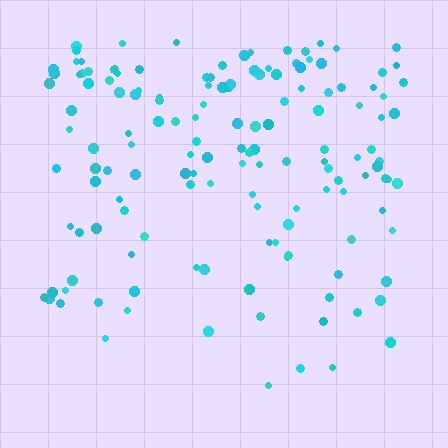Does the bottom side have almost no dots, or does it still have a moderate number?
Still a moderate number, just noticeably fewer than the top.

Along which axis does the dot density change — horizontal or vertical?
Vertical.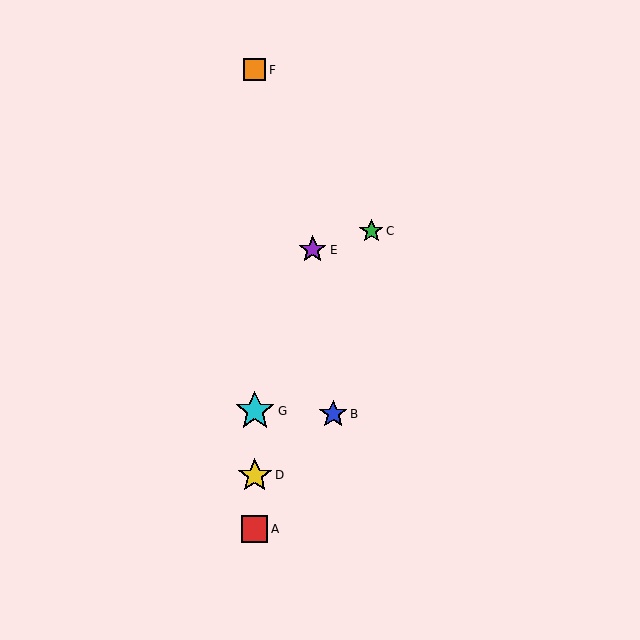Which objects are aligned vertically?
Objects A, D, F, G are aligned vertically.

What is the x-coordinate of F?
Object F is at x≈255.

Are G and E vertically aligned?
No, G is at x≈255 and E is at x≈313.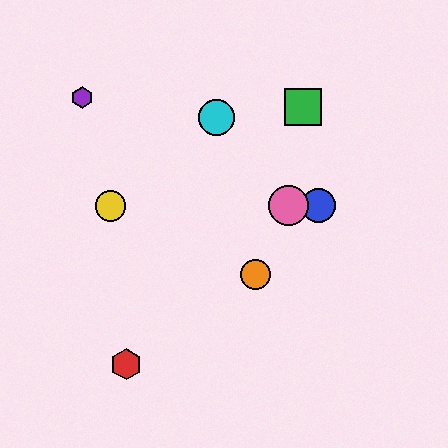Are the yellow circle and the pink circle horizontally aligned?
Yes, both are at y≈206.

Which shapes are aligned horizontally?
The blue circle, the yellow circle, the pink circle are aligned horizontally.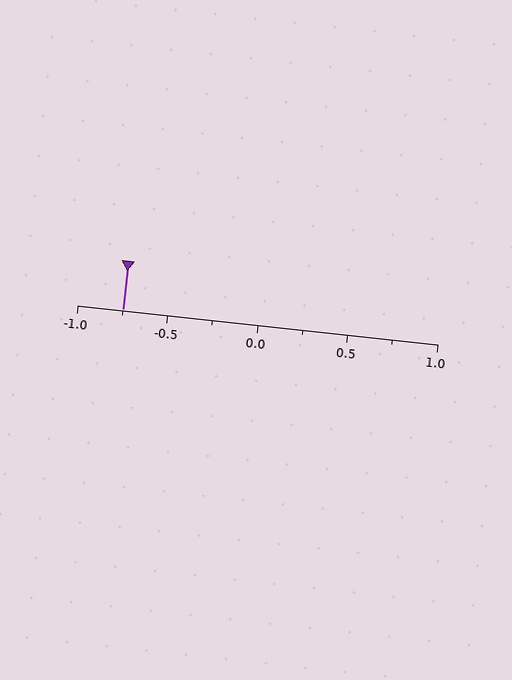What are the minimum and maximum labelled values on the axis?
The axis runs from -1.0 to 1.0.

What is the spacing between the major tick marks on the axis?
The major ticks are spaced 0.5 apart.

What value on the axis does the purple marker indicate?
The marker indicates approximately -0.75.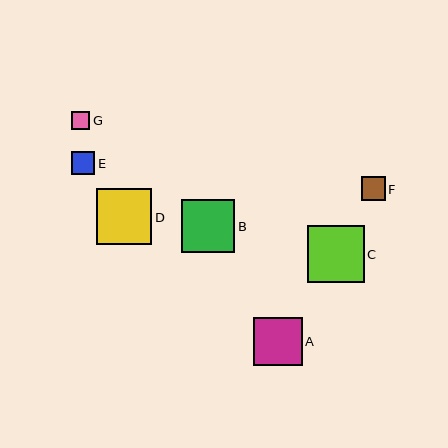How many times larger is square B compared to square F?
Square B is approximately 2.2 times the size of square F.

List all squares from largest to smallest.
From largest to smallest: C, D, B, A, F, E, G.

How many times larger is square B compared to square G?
Square B is approximately 2.9 times the size of square G.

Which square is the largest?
Square C is the largest with a size of approximately 57 pixels.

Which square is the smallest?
Square G is the smallest with a size of approximately 18 pixels.